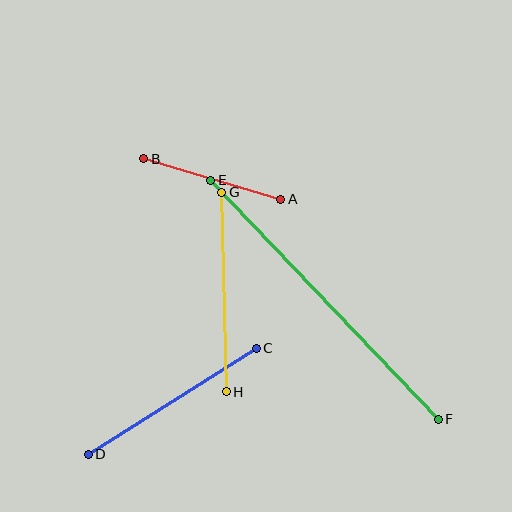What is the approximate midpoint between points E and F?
The midpoint is at approximately (325, 300) pixels.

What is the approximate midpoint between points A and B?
The midpoint is at approximately (212, 179) pixels.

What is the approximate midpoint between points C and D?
The midpoint is at approximately (172, 401) pixels.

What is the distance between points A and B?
The distance is approximately 143 pixels.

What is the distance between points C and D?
The distance is approximately 199 pixels.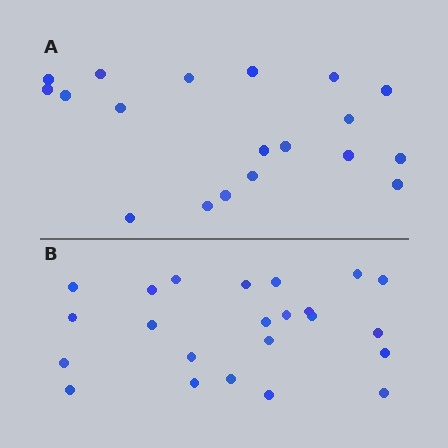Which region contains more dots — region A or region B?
Region B (the bottom region) has more dots.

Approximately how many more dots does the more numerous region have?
Region B has about 4 more dots than region A.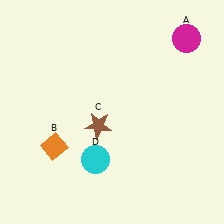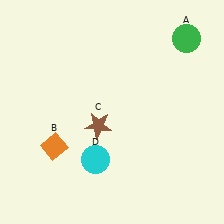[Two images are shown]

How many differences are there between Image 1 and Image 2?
There is 1 difference between the two images.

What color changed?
The circle (A) changed from magenta in Image 1 to green in Image 2.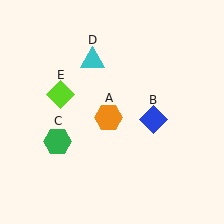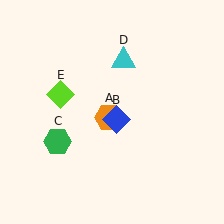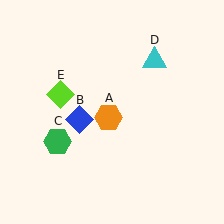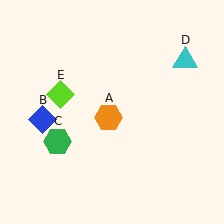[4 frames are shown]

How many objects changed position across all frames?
2 objects changed position: blue diamond (object B), cyan triangle (object D).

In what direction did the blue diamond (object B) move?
The blue diamond (object B) moved left.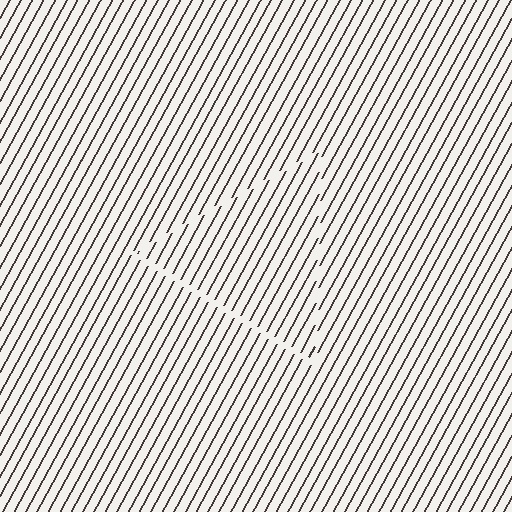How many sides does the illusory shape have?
3 sides — the line-ends trace a triangle.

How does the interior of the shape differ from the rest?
The interior of the shape contains the same grating, shifted by half a period — the contour is defined by the phase discontinuity where line-ends from the inner and outer gratings abut.